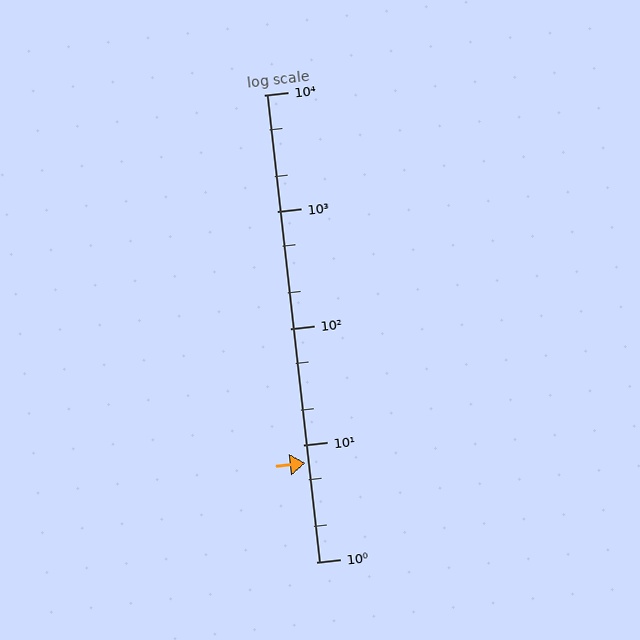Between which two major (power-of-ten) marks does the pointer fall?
The pointer is between 1 and 10.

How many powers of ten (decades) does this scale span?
The scale spans 4 decades, from 1 to 10000.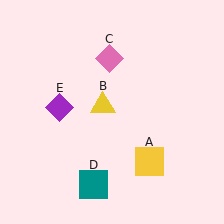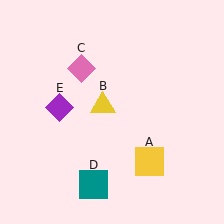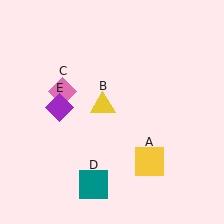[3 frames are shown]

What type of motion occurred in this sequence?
The pink diamond (object C) rotated counterclockwise around the center of the scene.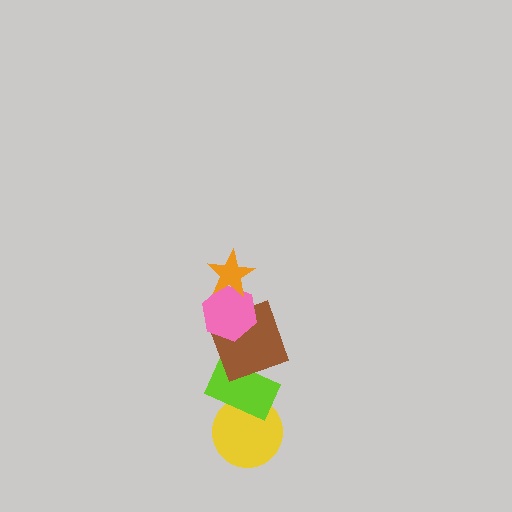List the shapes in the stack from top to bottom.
From top to bottom: the orange star, the pink hexagon, the brown square, the lime rectangle, the yellow circle.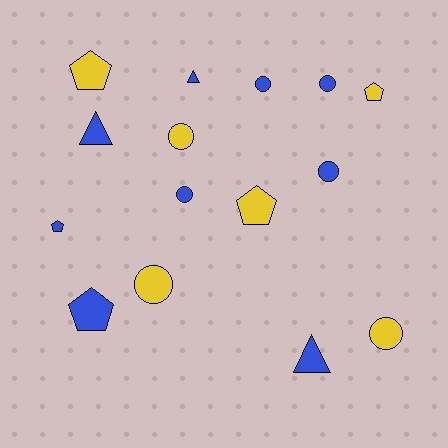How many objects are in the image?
There are 15 objects.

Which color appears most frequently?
Blue, with 9 objects.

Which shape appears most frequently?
Circle, with 7 objects.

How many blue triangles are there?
There are 3 blue triangles.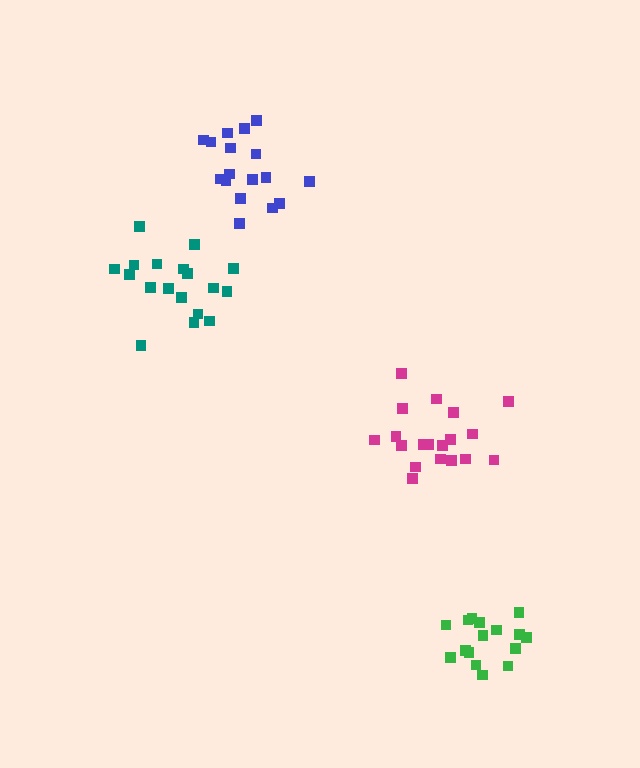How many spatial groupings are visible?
There are 4 spatial groupings.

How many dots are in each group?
Group 1: 18 dots, Group 2: 19 dots, Group 3: 16 dots, Group 4: 17 dots (70 total).